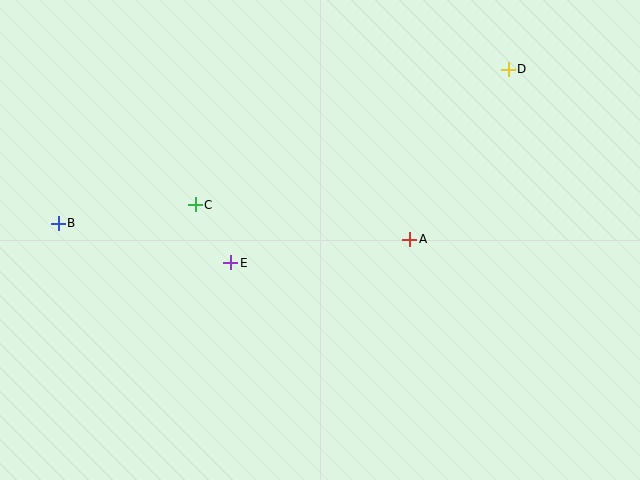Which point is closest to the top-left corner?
Point B is closest to the top-left corner.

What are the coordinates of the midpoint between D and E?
The midpoint between D and E is at (370, 166).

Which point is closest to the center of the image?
Point A at (410, 239) is closest to the center.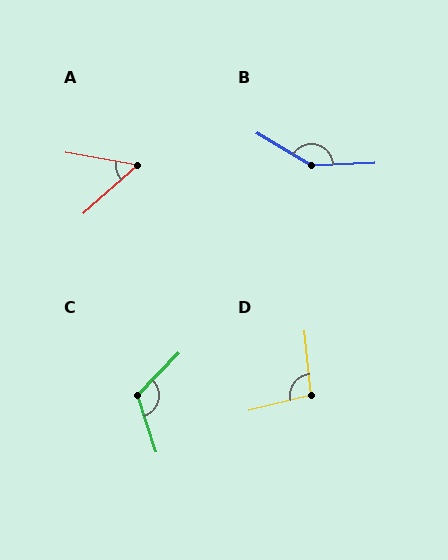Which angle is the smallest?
A, at approximately 52 degrees.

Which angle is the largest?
B, at approximately 147 degrees.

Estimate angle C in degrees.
Approximately 117 degrees.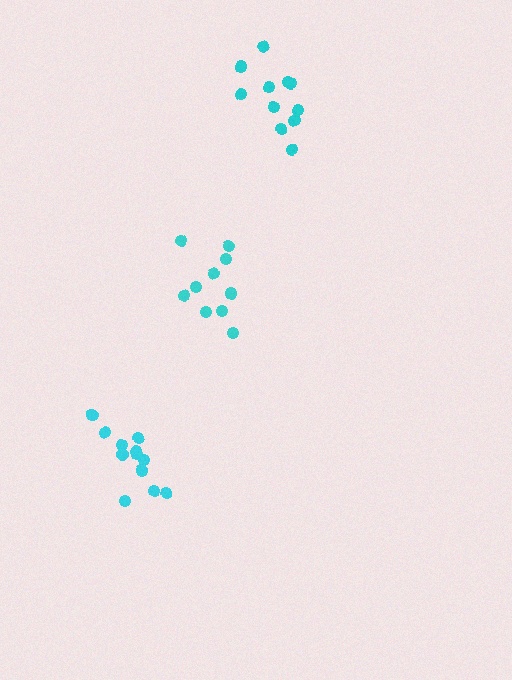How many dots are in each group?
Group 1: 10 dots, Group 2: 11 dots, Group 3: 12 dots (33 total).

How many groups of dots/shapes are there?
There are 3 groups.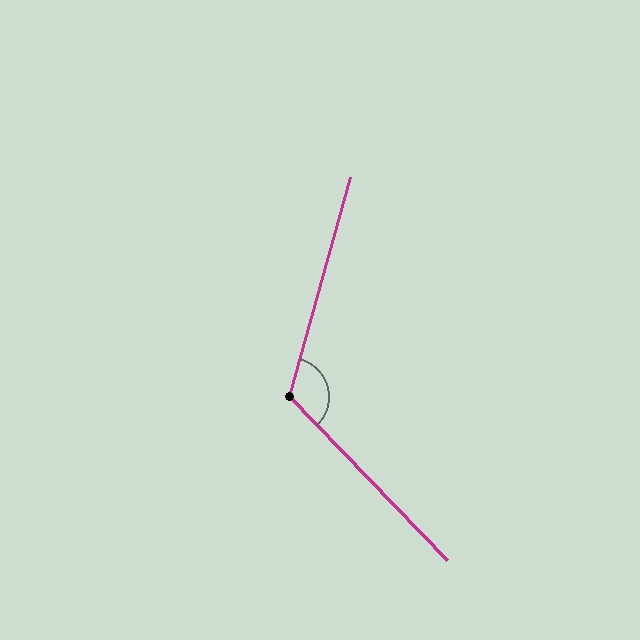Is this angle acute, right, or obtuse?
It is obtuse.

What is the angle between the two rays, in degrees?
Approximately 121 degrees.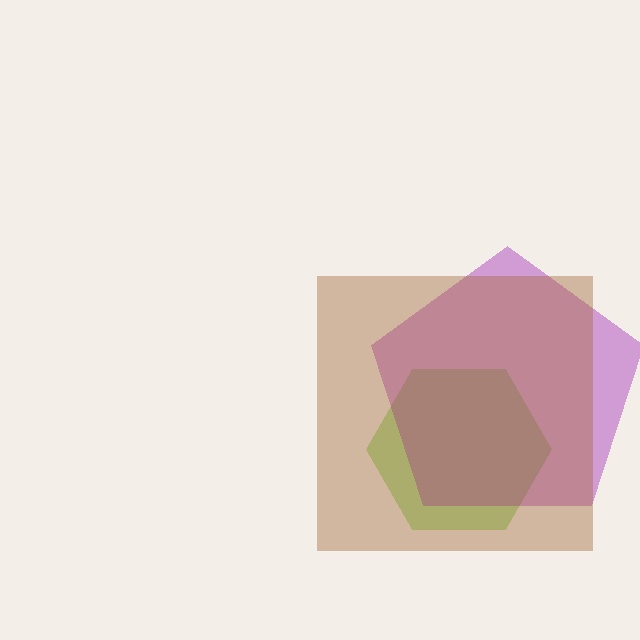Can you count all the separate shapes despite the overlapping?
Yes, there are 3 separate shapes.